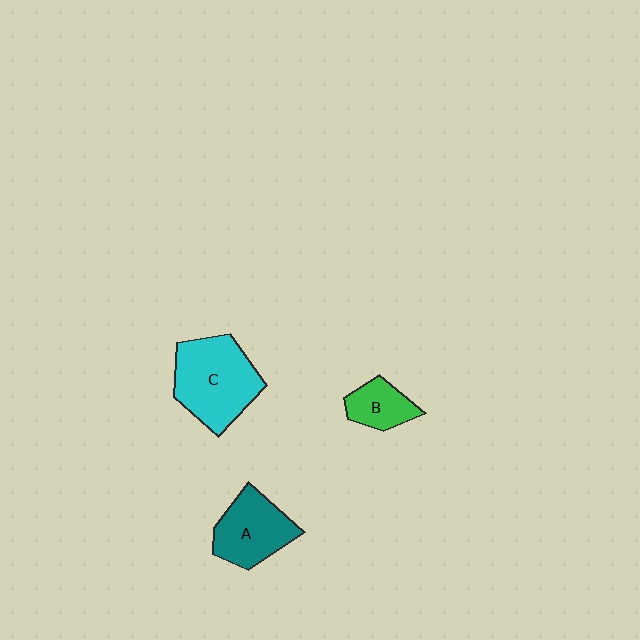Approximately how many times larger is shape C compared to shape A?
Approximately 1.4 times.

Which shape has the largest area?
Shape C (cyan).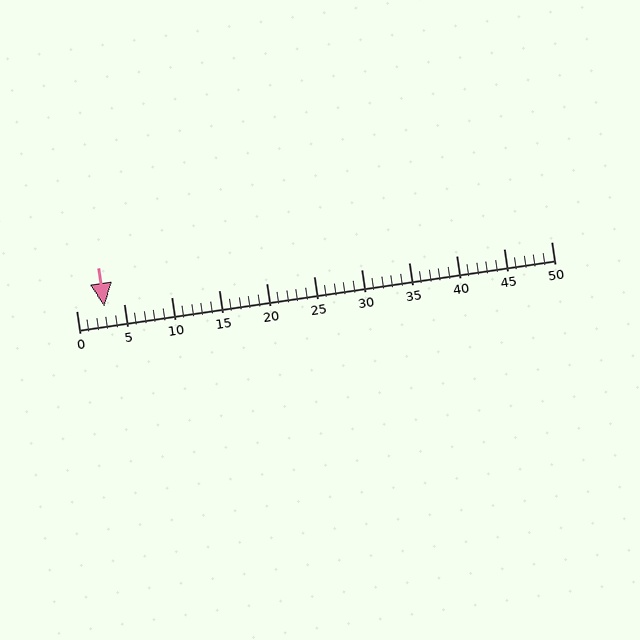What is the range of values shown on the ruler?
The ruler shows values from 0 to 50.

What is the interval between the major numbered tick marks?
The major tick marks are spaced 5 units apart.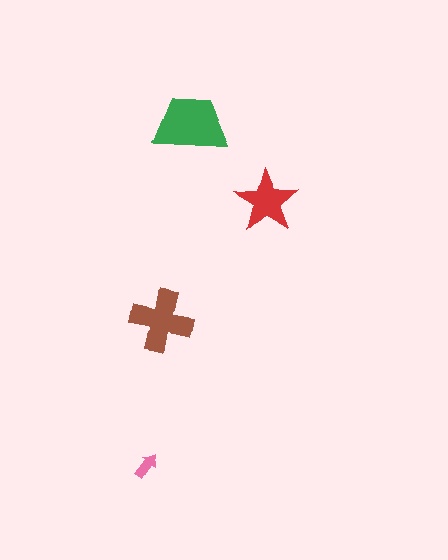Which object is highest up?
The green trapezoid is topmost.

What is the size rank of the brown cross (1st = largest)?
2nd.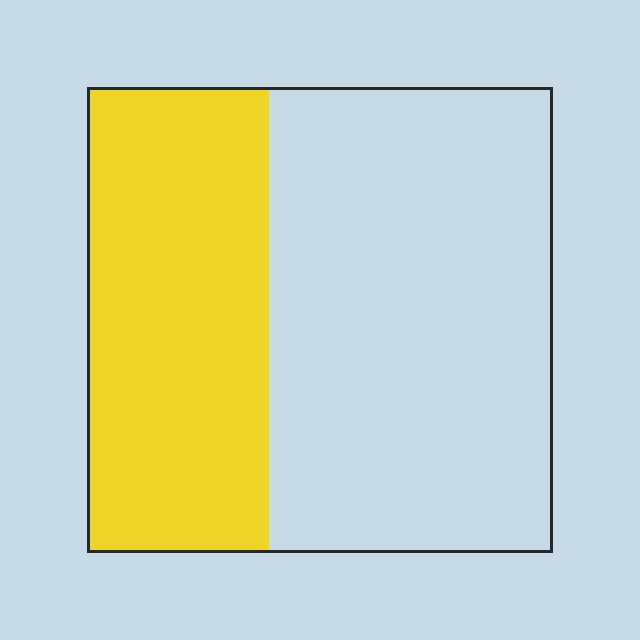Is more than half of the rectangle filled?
No.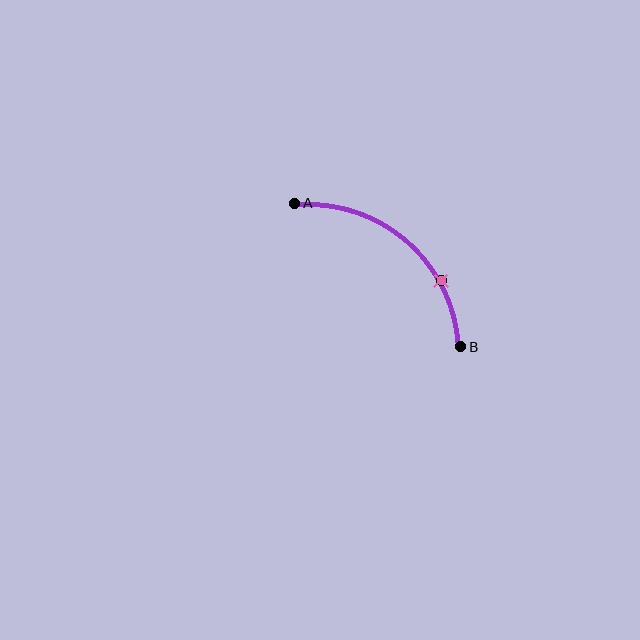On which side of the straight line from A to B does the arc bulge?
The arc bulges above and to the right of the straight line connecting A and B.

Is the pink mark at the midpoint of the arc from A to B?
No. The pink mark lies on the arc but is closer to endpoint B. The arc midpoint would be at the point on the curve equidistant along the arc from both A and B.